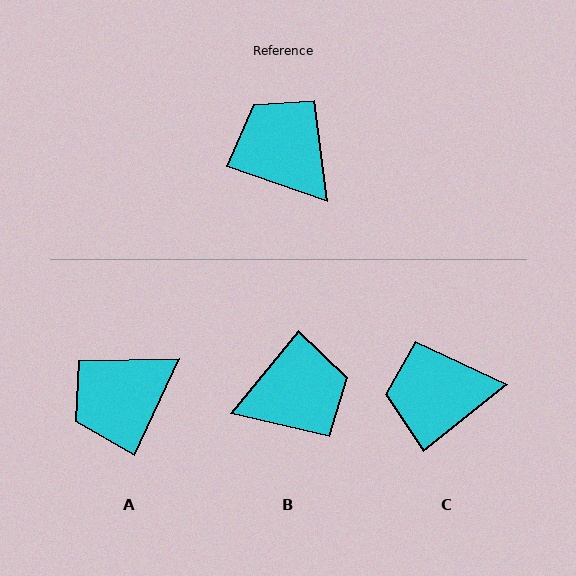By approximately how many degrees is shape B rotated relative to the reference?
Approximately 110 degrees clockwise.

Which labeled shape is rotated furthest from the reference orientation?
B, about 110 degrees away.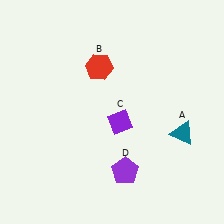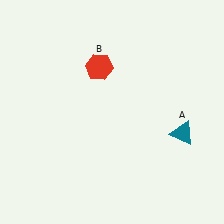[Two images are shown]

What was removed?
The purple pentagon (D), the purple diamond (C) were removed in Image 2.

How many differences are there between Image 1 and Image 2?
There are 2 differences between the two images.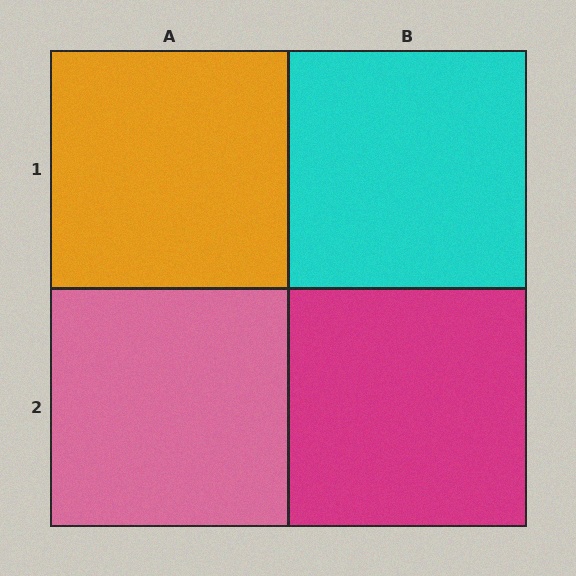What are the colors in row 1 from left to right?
Orange, cyan.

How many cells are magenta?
1 cell is magenta.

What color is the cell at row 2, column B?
Magenta.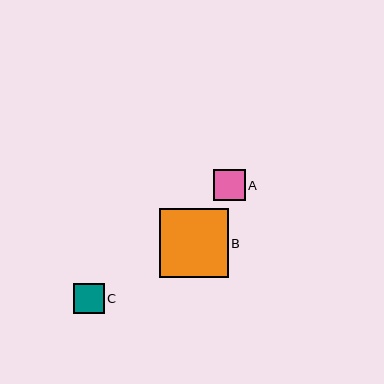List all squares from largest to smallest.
From largest to smallest: B, A, C.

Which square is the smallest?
Square C is the smallest with a size of approximately 30 pixels.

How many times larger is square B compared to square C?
Square B is approximately 2.3 times the size of square C.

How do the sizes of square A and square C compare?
Square A and square C are approximately the same size.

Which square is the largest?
Square B is the largest with a size of approximately 69 pixels.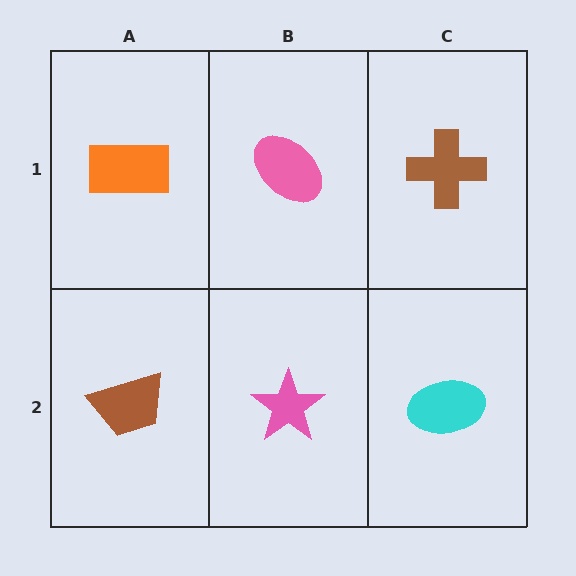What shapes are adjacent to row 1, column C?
A cyan ellipse (row 2, column C), a pink ellipse (row 1, column B).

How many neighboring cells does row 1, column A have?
2.